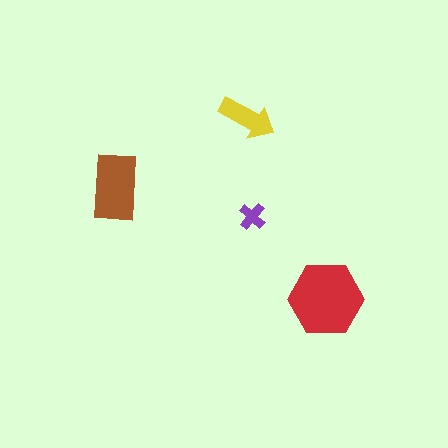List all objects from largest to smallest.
The red hexagon, the brown rectangle, the yellow arrow, the purple cross.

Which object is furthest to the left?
The brown rectangle is leftmost.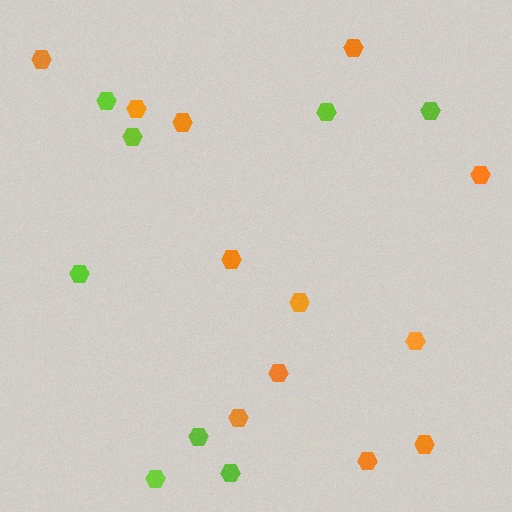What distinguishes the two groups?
There are 2 groups: one group of orange hexagons (12) and one group of lime hexagons (8).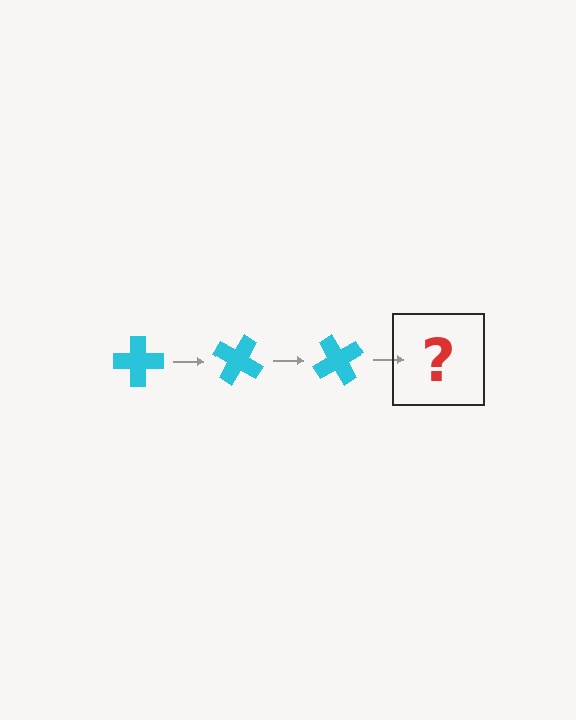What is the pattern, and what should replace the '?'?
The pattern is that the cross rotates 30 degrees each step. The '?' should be a cyan cross rotated 90 degrees.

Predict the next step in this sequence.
The next step is a cyan cross rotated 90 degrees.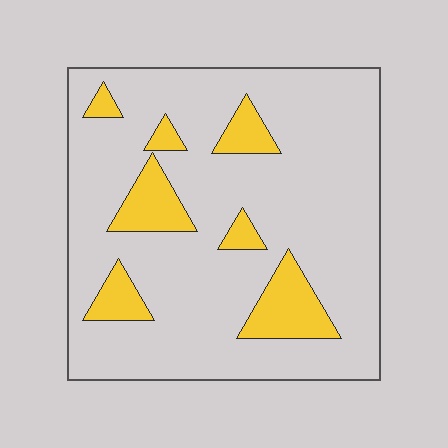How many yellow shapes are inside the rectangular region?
7.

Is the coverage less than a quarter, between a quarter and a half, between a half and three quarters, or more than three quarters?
Less than a quarter.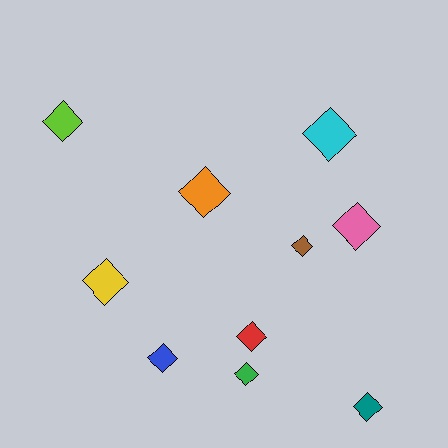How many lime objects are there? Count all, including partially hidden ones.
There is 1 lime object.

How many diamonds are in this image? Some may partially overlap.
There are 10 diamonds.